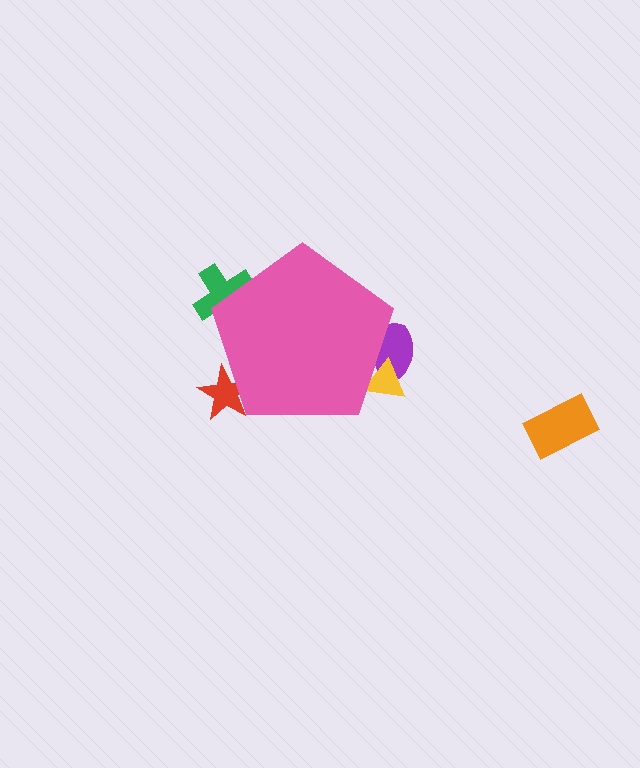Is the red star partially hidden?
Yes, the red star is partially hidden behind the pink pentagon.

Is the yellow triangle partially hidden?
Yes, the yellow triangle is partially hidden behind the pink pentagon.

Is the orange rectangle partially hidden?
No, the orange rectangle is fully visible.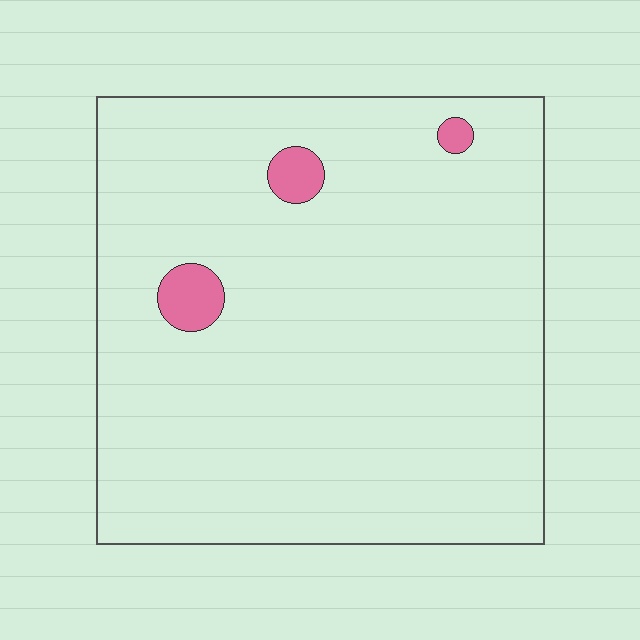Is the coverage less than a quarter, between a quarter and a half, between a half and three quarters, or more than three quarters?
Less than a quarter.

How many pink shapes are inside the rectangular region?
3.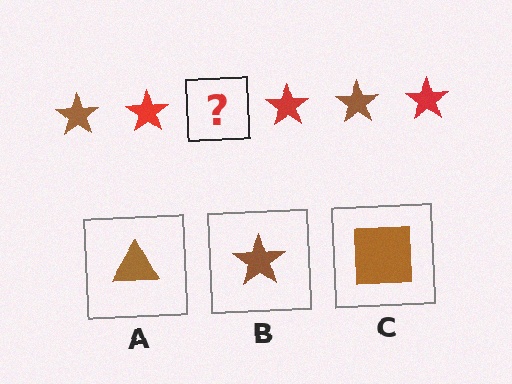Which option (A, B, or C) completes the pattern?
B.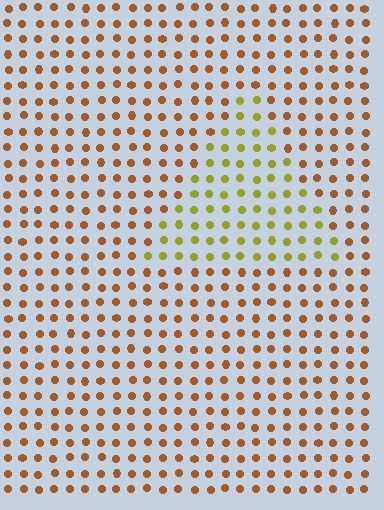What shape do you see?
I see a triangle.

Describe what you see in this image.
The image is filled with small brown elements in a uniform arrangement. A triangle-shaped region is visible where the elements are tinted to a slightly different hue, forming a subtle color boundary.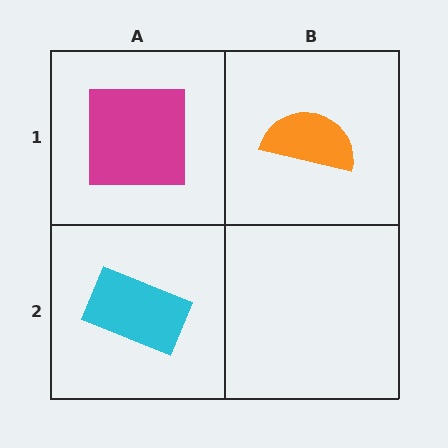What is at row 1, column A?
A magenta square.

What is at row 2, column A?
A cyan rectangle.